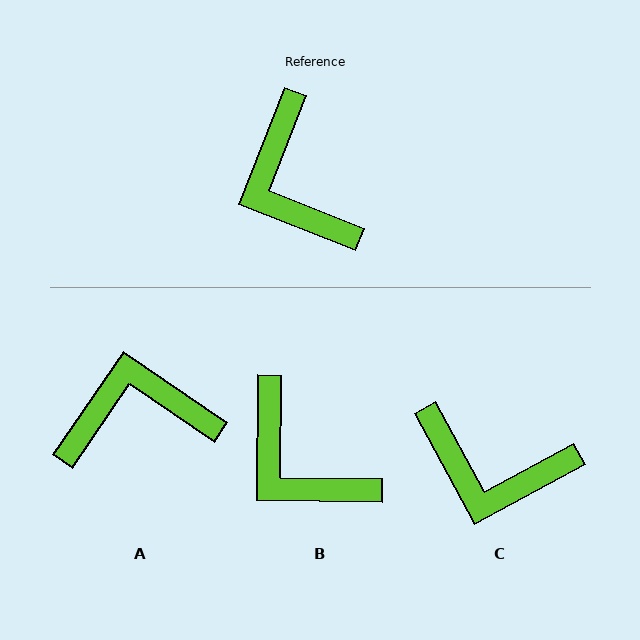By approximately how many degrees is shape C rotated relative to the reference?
Approximately 50 degrees counter-clockwise.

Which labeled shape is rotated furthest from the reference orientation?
A, about 103 degrees away.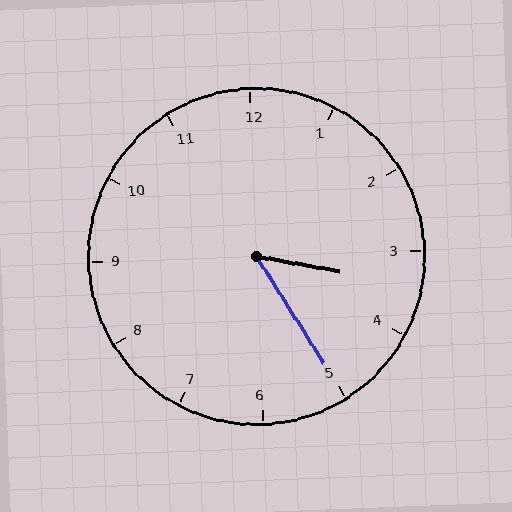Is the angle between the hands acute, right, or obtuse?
It is acute.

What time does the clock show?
3:25.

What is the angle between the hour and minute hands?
Approximately 48 degrees.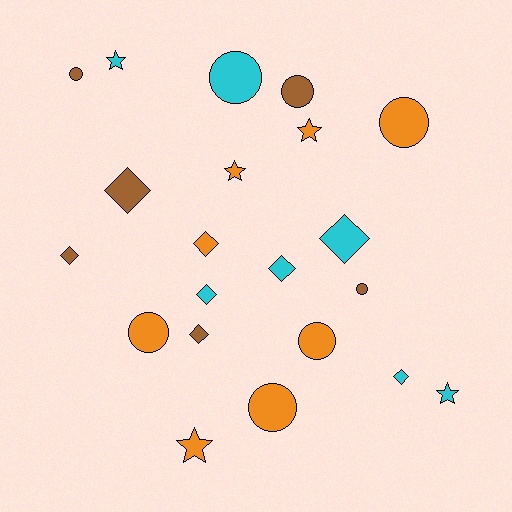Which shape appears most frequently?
Circle, with 8 objects.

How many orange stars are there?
There are 3 orange stars.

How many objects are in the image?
There are 21 objects.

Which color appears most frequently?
Orange, with 8 objects.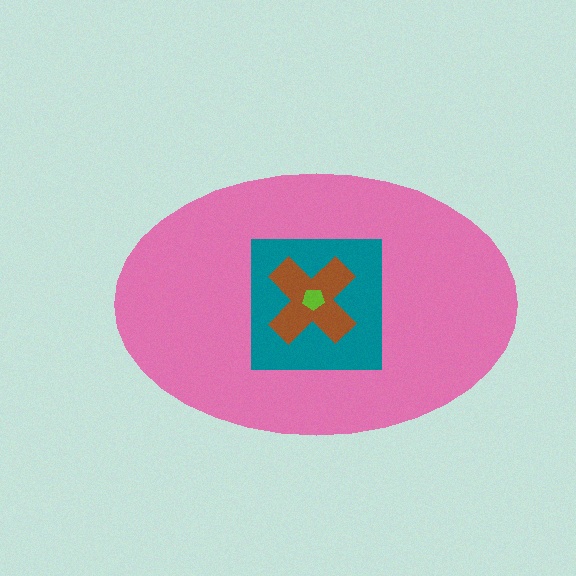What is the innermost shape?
The lime pentagon.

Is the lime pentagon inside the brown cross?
Yes.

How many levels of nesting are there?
4.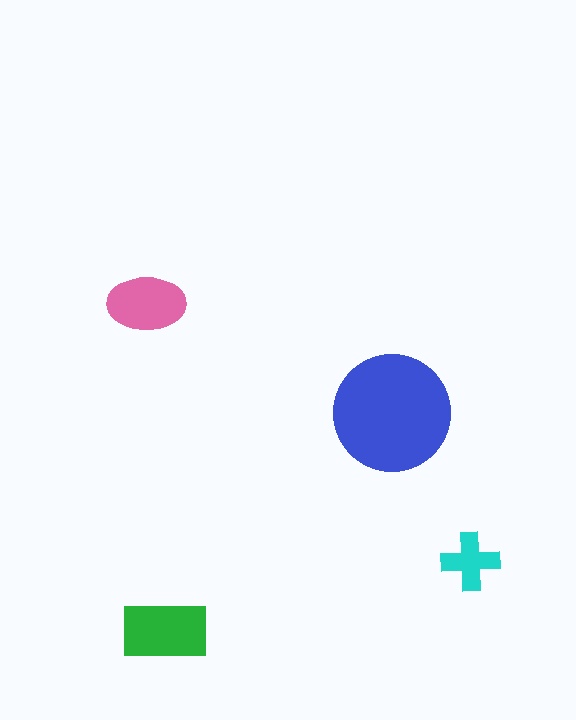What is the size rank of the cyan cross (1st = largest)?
4th.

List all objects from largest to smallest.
The blue circle, the green rectangle, the pink ellipse, the cyan cross.